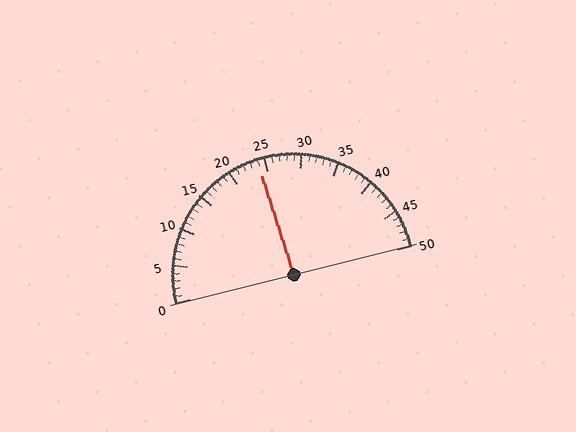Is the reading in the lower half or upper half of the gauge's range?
The reading is in the lower half of the range (0 to 50).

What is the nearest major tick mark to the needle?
The nearest major tick mark is 25.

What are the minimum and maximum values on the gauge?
The gauge ranges from 0 to 50.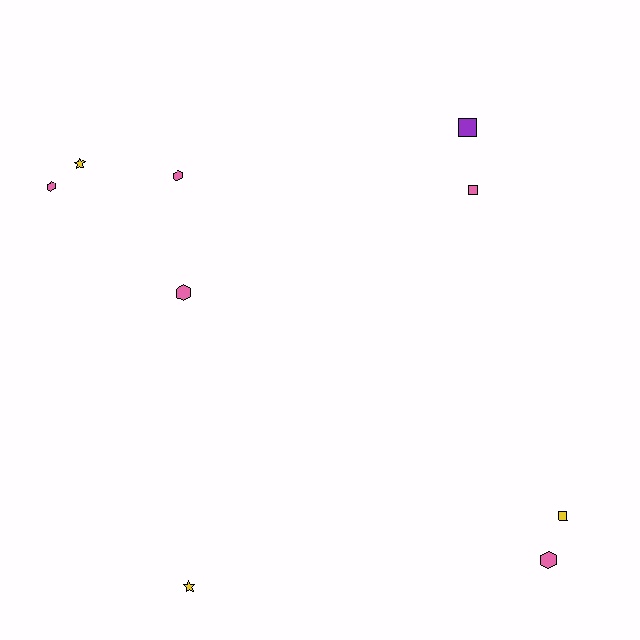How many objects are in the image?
There are 9 objects.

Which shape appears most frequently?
Hexagon, with 4 objects.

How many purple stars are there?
There are no purple stars.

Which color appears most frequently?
Pink, with 5 objects.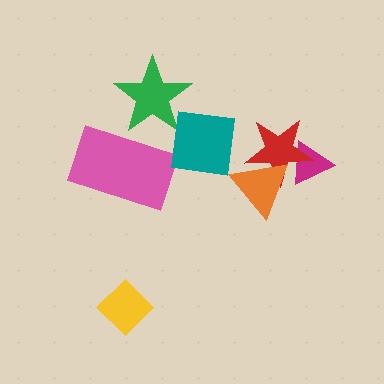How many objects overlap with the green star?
1 object overlaps with the green star.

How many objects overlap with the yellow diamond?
0 objects overlap with the yellow diamond.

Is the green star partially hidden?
Yes, it is partially covered by another shape.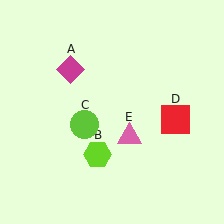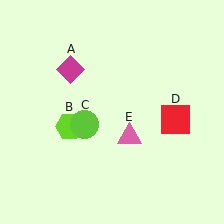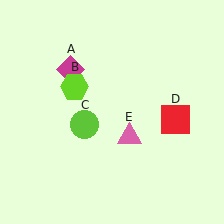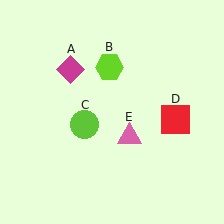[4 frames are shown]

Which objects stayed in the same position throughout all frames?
Magenta diamond (object A) and lime circle (object C) and red square (object D) and pink triangle (object E) remained stationary.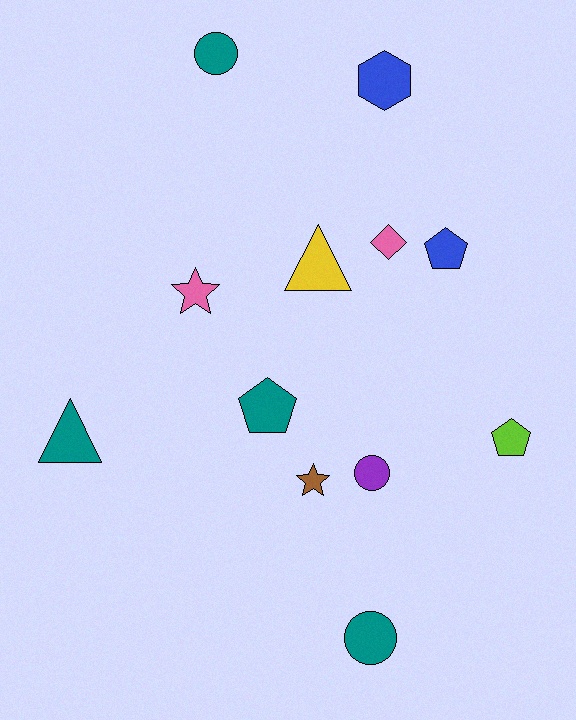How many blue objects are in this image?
There are 2 blue objects.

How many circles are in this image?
There are 3 circles.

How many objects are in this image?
There are 12 objects.